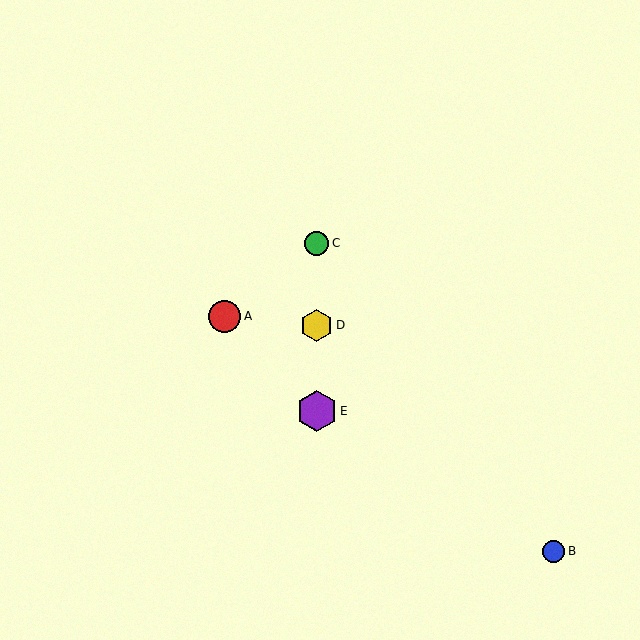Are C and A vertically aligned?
No, C is at x≈317 and A is at x≈224.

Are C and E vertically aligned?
Yes, both are at x≈317.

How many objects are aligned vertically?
3 objects (C, D, E) are aligned vertically.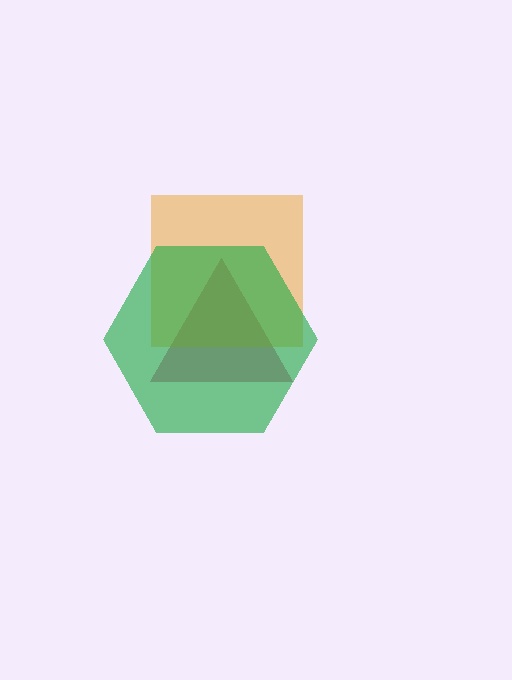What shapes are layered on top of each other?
The layered shapes are: a magenta triangle, an orange square, a green hexagon.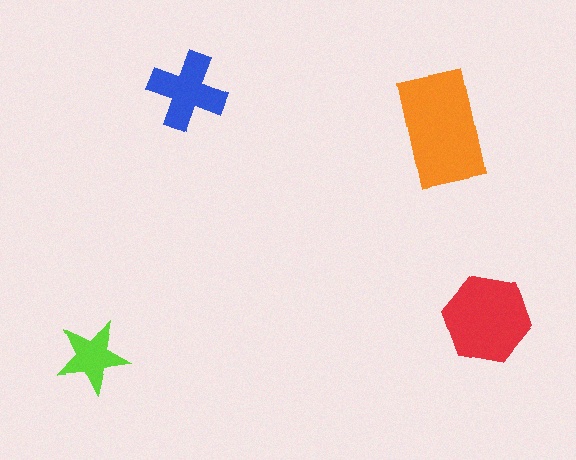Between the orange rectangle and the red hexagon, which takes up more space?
The orange rectangle.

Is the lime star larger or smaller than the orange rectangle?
Smaller.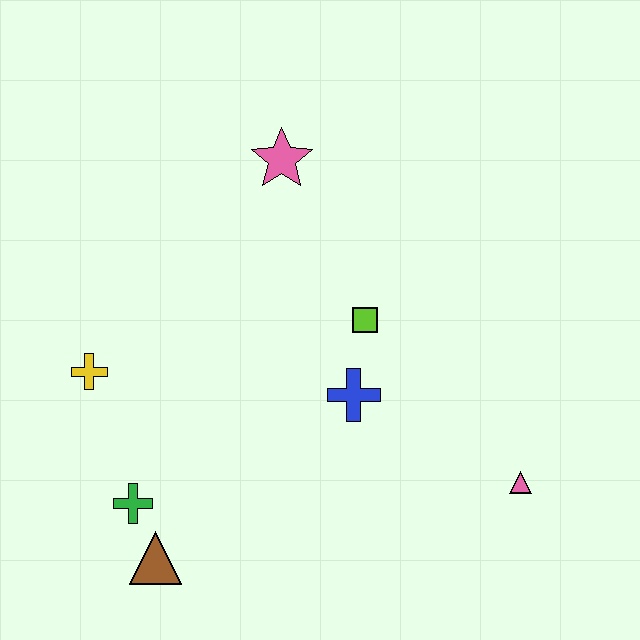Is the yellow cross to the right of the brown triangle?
No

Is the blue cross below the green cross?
No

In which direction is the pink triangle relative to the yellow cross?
The pink triangle is to the right of the yellow cross.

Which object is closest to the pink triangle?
The blue cross is closest to the pink triangle.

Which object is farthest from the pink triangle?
The yellow cross is farthest from the pink triangle.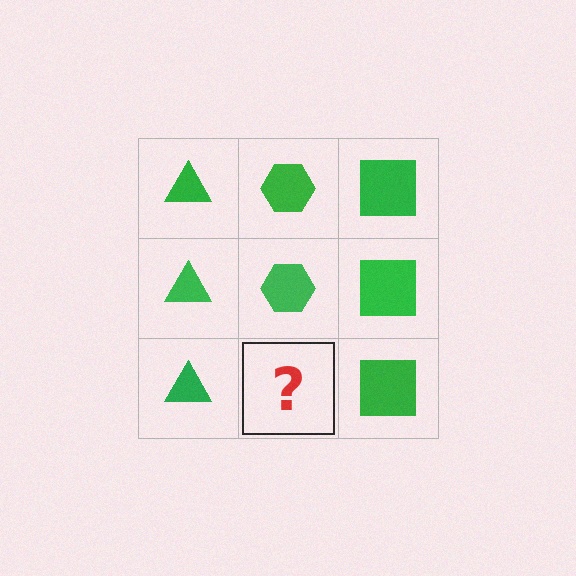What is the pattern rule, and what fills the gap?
The rule is that each column has a consistent shape. The gap should be filled with a green hexagon.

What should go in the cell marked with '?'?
The missing cell should contain a green hexagon.